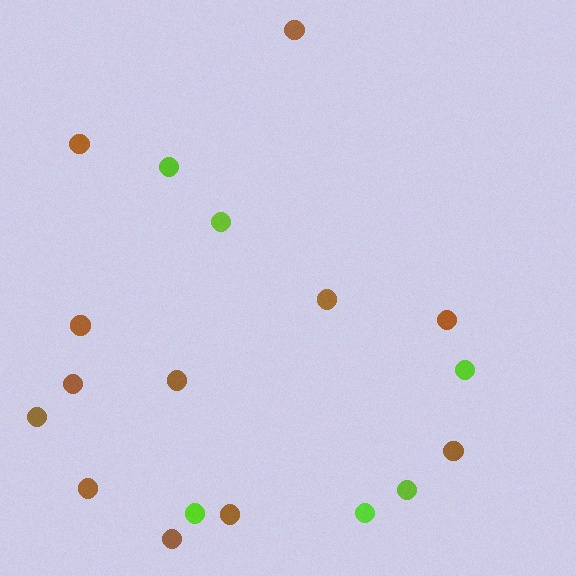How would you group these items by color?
There are 2 groups: one group of lime circles (6) and one group of brown circles (12).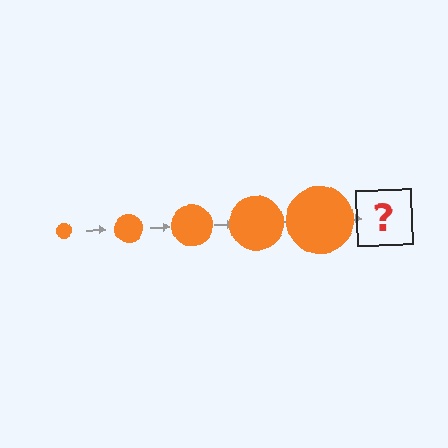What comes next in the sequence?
The next element should be an orange circle, larger than the previous one.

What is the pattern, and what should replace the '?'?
The pattern is that the circle gets progressively larger each step. The '?' should be an orange circle, larger than the previous one.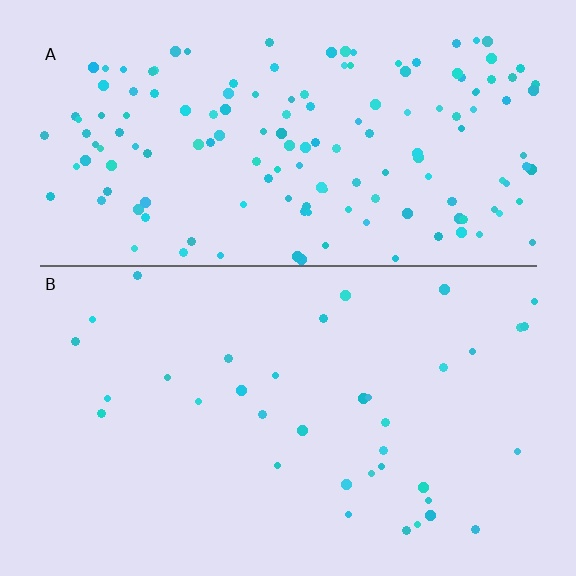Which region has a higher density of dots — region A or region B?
A (the top).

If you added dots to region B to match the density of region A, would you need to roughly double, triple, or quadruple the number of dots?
Approximately quadruple.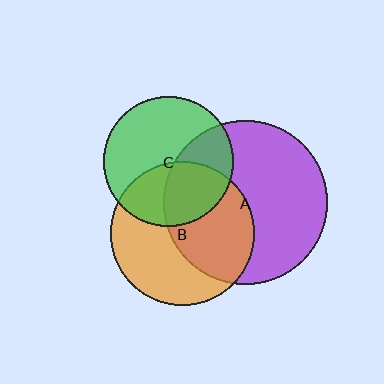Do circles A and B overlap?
Yes.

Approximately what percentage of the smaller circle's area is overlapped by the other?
Approximately 50%.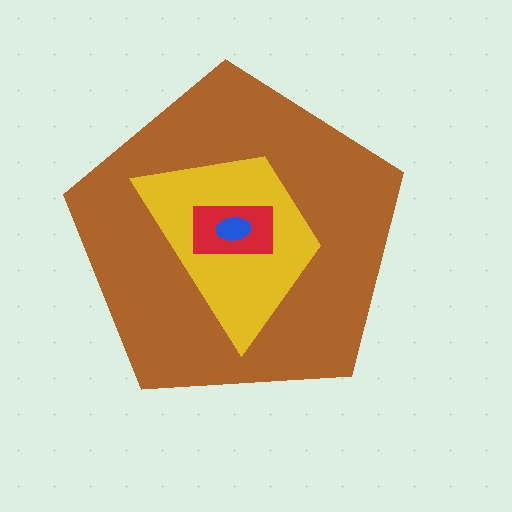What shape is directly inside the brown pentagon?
The yellow trapezoid.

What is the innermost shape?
The blue ellipse.